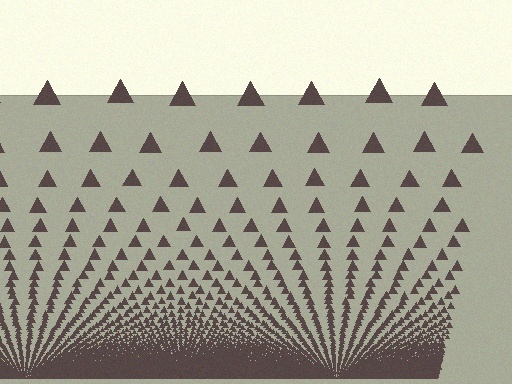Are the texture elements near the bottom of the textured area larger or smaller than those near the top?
Smaller. The gradient is inverted — elements near the bottom are smaller and denser.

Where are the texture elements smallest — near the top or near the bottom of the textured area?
Near the bottom.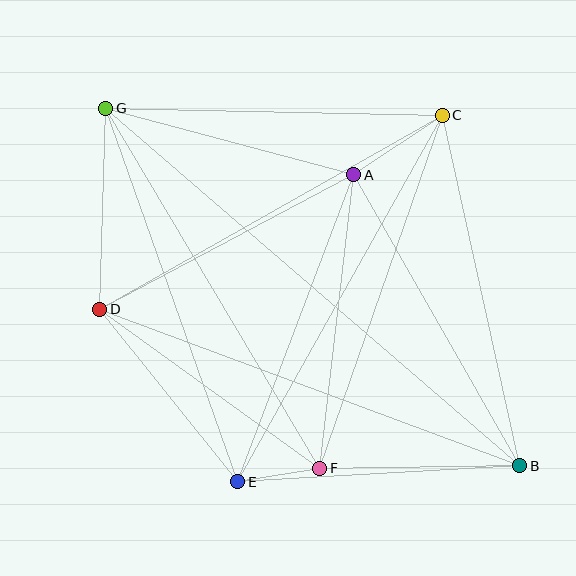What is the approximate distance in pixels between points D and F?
The distance between D and F is approximately 272 pixels.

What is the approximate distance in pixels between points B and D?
The distance between B and D is approximately 448 pixels.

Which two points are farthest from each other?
Points B and G are farthest from each other.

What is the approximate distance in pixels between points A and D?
The distance between A and D is approximately 287 pixels.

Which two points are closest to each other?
Points E and F are closest to each other.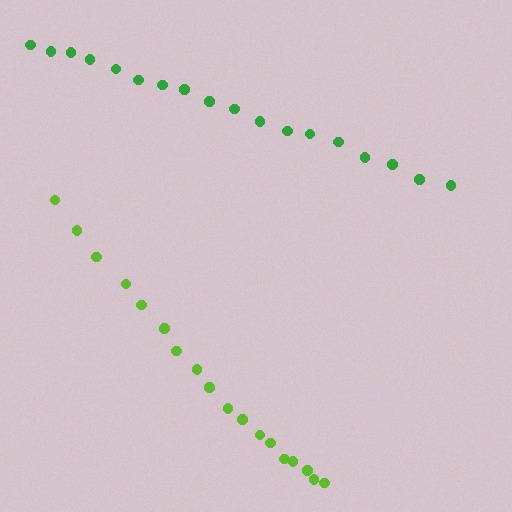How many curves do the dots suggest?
There are 2 distinct paths.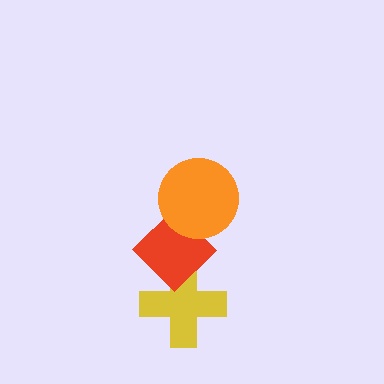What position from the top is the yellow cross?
The yellow cross is 3rd from the top.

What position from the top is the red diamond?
The red diamond is 2nd from the top.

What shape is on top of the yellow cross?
The red diamond is on top of the yellow cross.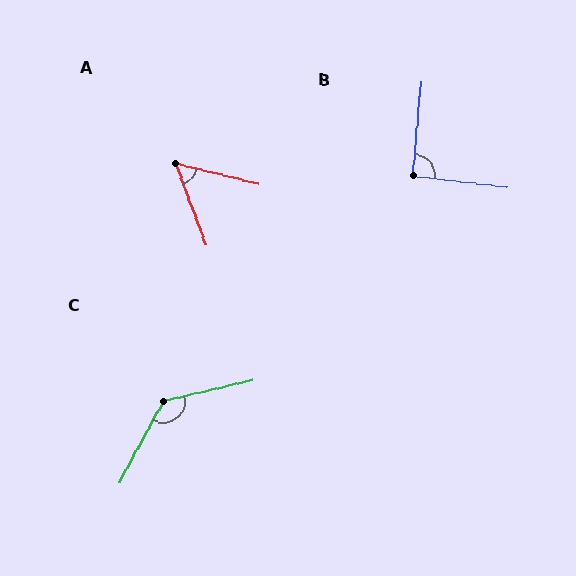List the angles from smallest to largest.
A (56°), B (92°), C (131°).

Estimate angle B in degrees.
Approximately 92 degrees.